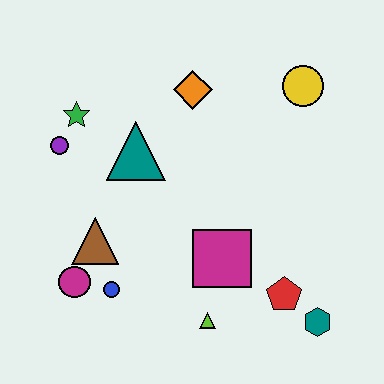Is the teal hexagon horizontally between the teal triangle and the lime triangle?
No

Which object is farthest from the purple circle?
The teal hexagon is farthest from the purple circle.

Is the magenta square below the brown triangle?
Yes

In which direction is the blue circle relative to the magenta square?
The blue circle is to the left of the magenta square.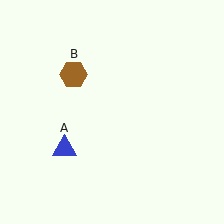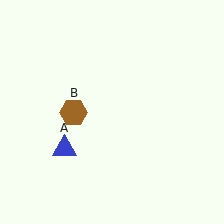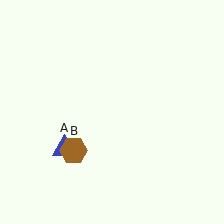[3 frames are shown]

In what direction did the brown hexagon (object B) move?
The brown hexagon (object B) moved down.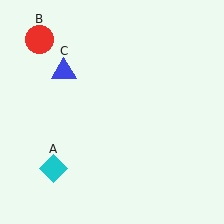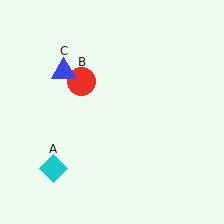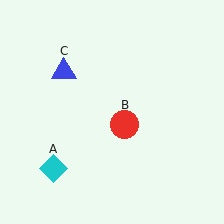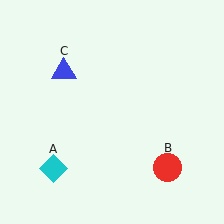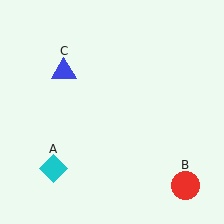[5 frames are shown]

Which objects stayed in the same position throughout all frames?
Cyan diamond (object A) and blue triangle (object C) remained stationary.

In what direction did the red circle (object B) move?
The red circle (object B) moved down and to the right.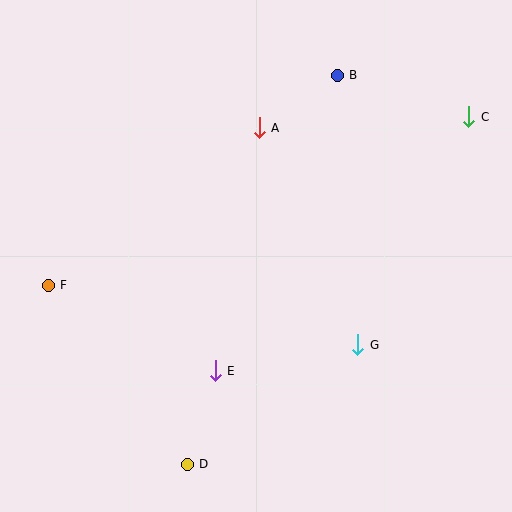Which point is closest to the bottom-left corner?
Point D is closest to the bottom-left corner.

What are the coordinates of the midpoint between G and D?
The midpoint between G and D is at (273, 404).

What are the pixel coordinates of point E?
Point E is at (215, 371).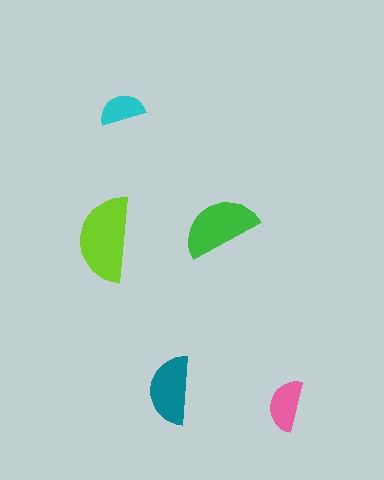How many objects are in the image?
There are 5 objects in the image.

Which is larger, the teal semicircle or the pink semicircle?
The teal one.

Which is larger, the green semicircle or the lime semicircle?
The lime one.